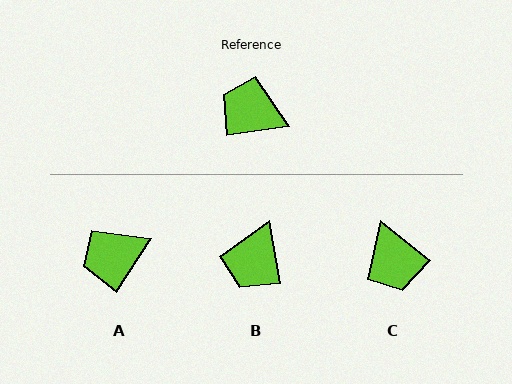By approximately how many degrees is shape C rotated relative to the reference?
Approximately 133 degrees counter-clockwise.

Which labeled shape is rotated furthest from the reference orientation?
C, about 133 degrees away.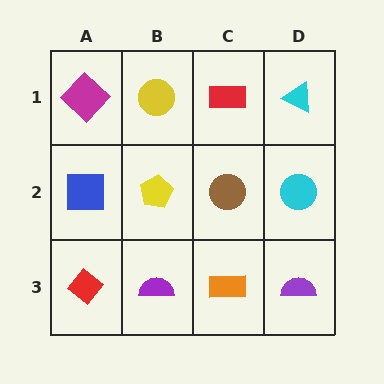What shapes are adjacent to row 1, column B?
A yellow pentagon (row 2, column B), a magenta diamond (row 1, column A), a red rectangle (row 1, column C).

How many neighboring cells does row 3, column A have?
2.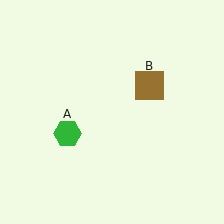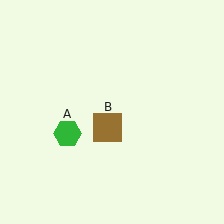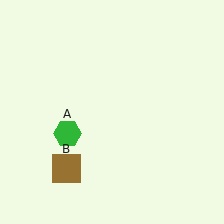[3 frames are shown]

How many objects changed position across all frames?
1 object changed position: brown square (object B).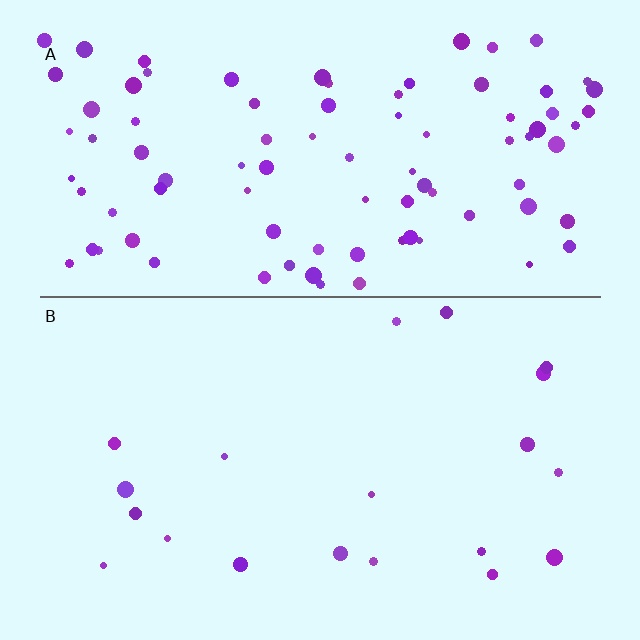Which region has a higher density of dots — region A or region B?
A (the top).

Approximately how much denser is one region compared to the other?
Approximately 4.6× — region A over region B.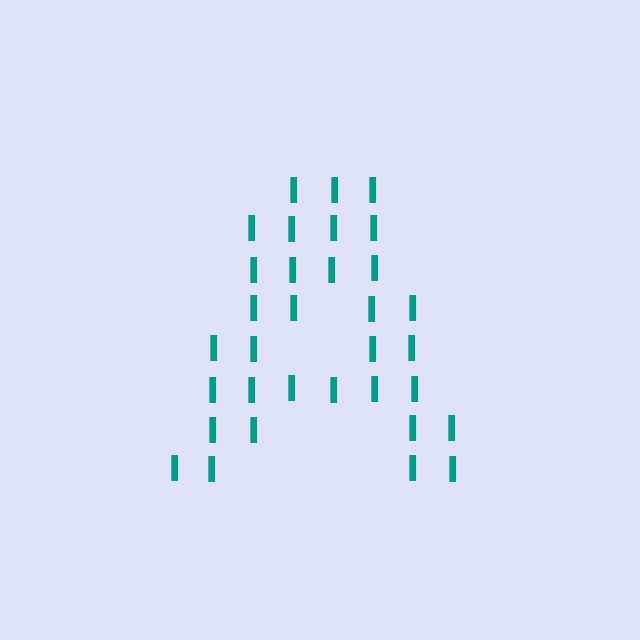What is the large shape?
The large shape is the letter A.